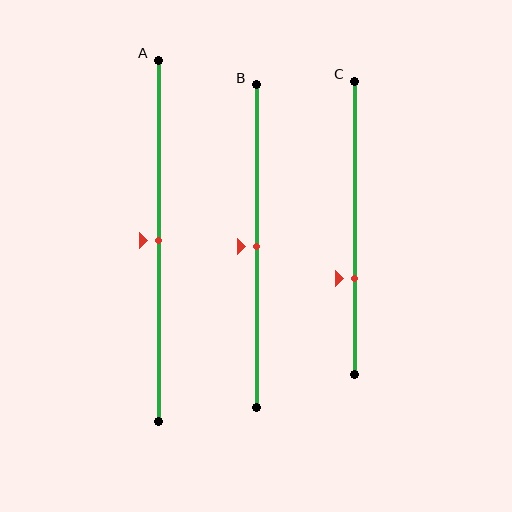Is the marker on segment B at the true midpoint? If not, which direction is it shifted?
Yes, the marker on segment B is at the true midpoint.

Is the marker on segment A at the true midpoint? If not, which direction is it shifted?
Yes, the marker on segment A is at the true midpoint.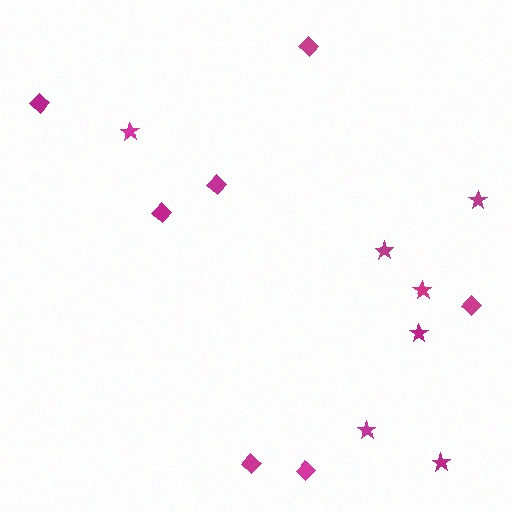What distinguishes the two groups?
There are 2 groups: one group of stars (7) and one group of diamonds (7).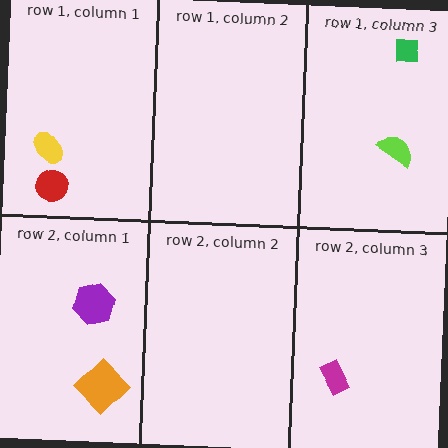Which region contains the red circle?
The row 1, column 1 region.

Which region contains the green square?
The row 1, column 3 region.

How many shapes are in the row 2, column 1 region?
2.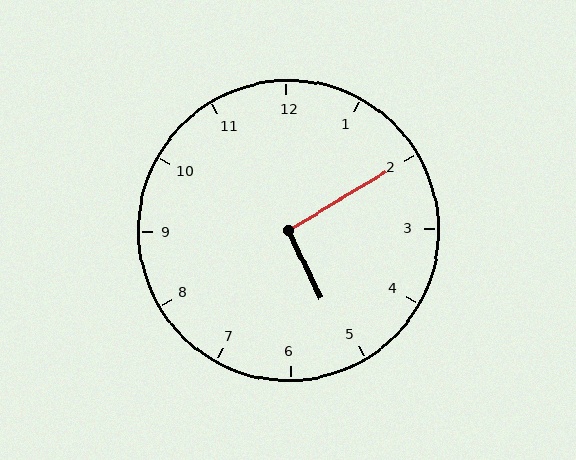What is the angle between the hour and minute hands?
Approximately 95 degrees.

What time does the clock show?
5:10.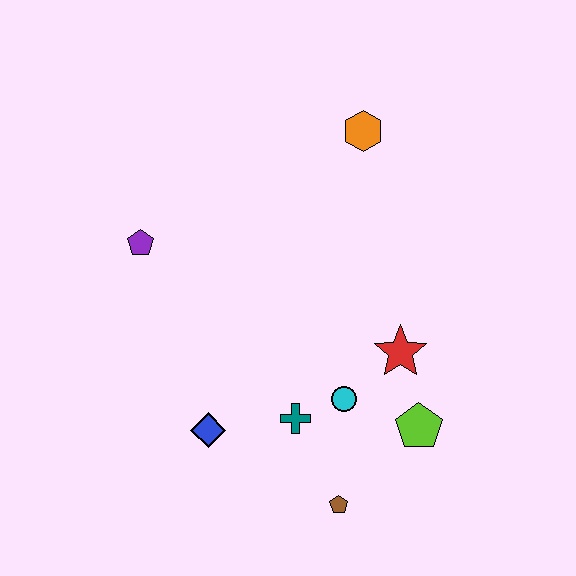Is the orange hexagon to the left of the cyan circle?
No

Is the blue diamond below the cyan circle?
Yes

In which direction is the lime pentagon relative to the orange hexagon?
The lime pentagon is below the orange hexagon.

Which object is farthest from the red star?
The purple pentagon is farthest from the red star.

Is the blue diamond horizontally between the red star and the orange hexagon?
No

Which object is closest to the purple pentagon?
The blue diamond is closest to the purple pentagon.